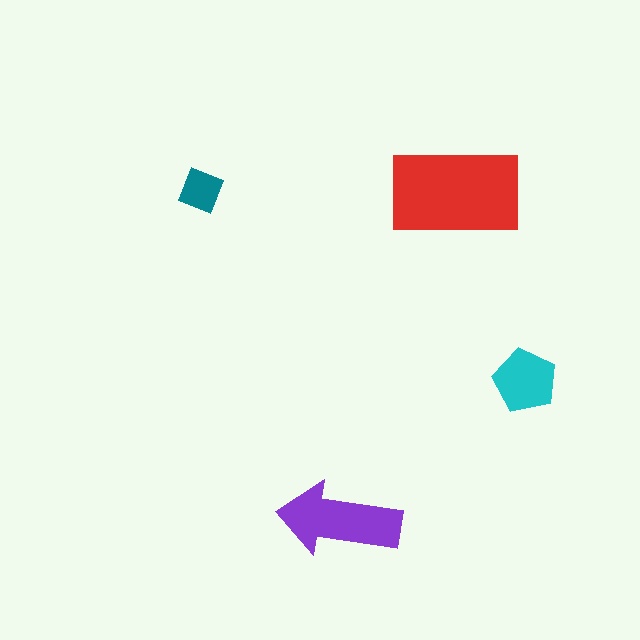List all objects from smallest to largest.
The teal square, the cyan pentagon, the purple arrow, the red rectangle.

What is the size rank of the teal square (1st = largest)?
4th.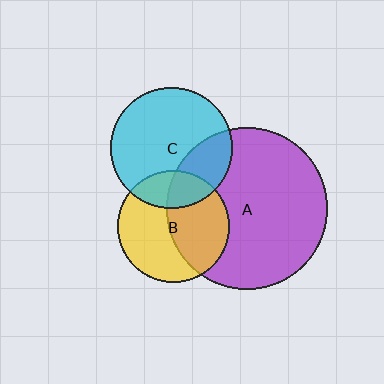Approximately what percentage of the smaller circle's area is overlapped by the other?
Approximately 25%.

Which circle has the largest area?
Circle A (purple).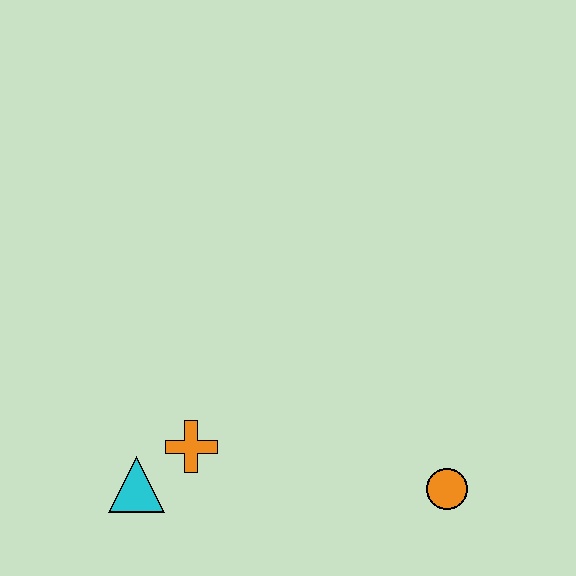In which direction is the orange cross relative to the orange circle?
The orange cross is to the left of the orange circle.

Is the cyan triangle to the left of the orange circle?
Yes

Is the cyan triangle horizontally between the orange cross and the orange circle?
No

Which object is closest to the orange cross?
The cyan triangle is closest to the orange cross.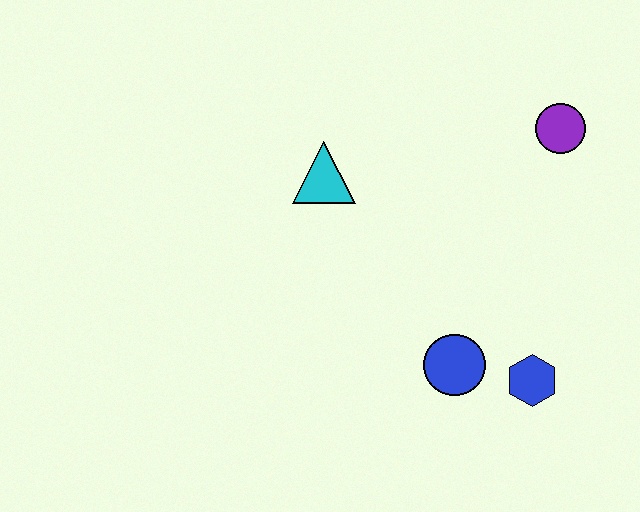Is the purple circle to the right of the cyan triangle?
Yes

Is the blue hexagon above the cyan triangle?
No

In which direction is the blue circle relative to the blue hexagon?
The blue circle is to the left of the blue hexagon.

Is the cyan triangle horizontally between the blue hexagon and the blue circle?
No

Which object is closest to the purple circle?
The cyan triangle is closest to the purple circle.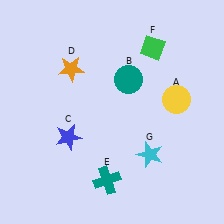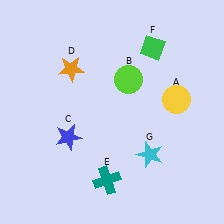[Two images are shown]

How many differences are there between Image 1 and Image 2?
There is 1 difference between the two images.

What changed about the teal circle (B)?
In Image 1, B is teal. In Image 2, it changed to lime.